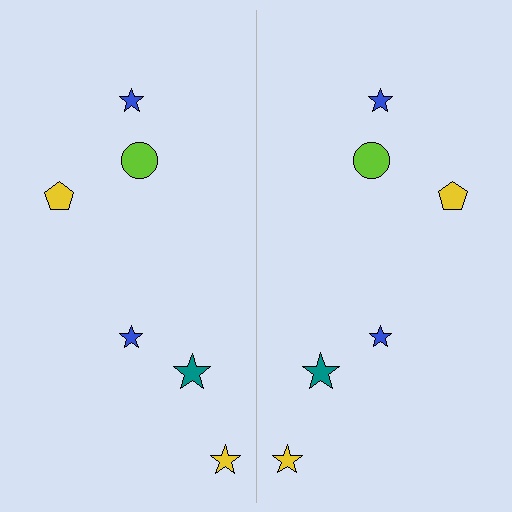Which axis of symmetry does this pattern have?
The pattern has a vertical axis of symmetry running through the center of the image.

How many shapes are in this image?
There are 12 shapes in this image.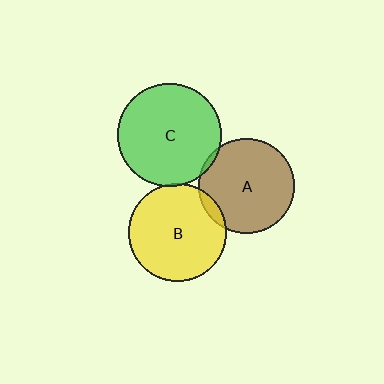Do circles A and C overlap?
Yes.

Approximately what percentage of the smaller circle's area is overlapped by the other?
Approximately 5%.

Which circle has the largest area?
Circle C (green).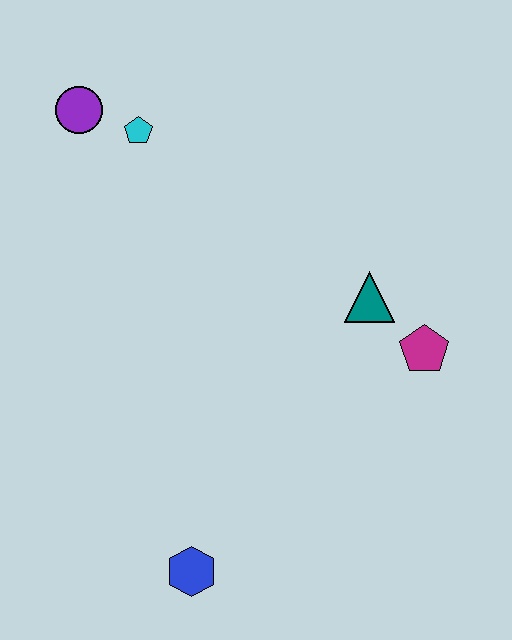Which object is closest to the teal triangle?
The magenta pentagon is closest to the teal triangle.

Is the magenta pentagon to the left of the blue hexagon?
No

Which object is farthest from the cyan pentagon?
The blue hexagon is farthest from the cyan pentagon.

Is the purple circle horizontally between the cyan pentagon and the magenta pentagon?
No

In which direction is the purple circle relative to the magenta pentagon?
The purple circle is to the left of the magenta pentagon.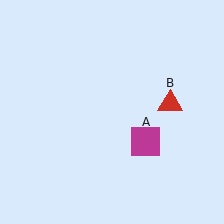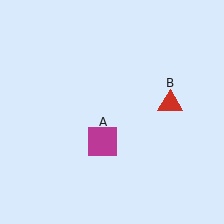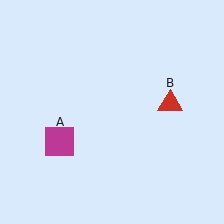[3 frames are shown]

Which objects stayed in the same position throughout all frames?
Red triangle (object B) remained stationary.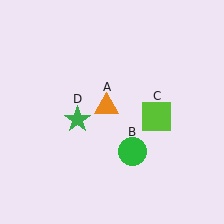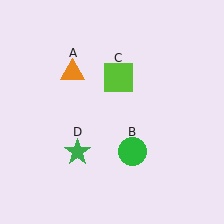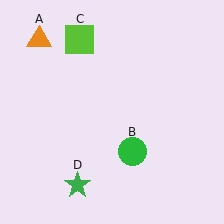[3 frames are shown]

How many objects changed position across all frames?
3 objects changed position: orange triangle (object A), lime square (object C), green star (object D).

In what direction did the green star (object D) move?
The green star (object D) moved down.